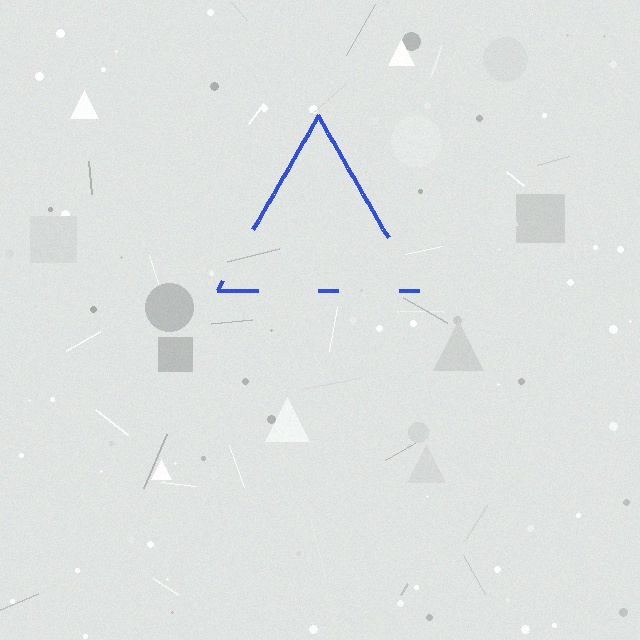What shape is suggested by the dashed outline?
The dashed outline suggests a triangle.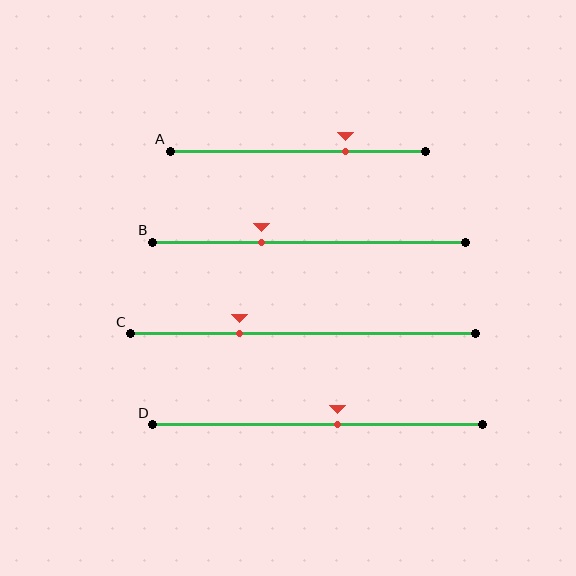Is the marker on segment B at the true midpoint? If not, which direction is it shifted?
No, the marker on segment B is shifted to the left by about 15% of the segment length.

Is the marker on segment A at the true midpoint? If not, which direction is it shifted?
No, the marker on segment A is shifted to the right by about 19% of the segment length.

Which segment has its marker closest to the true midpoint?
Segment D has its marker closest to the true midpoint.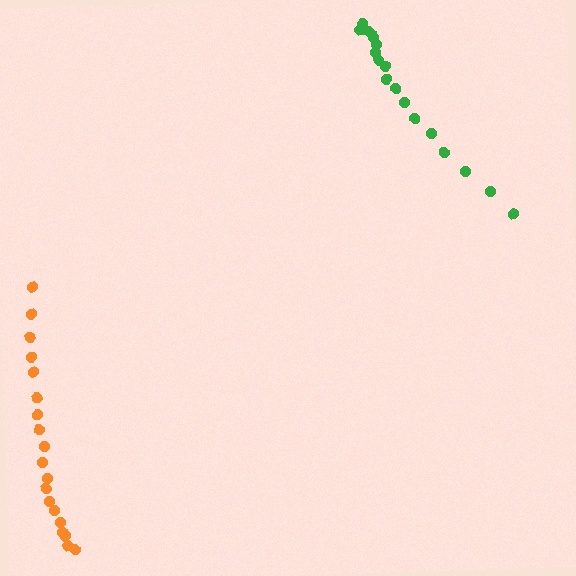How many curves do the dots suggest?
There are 2 distinct paths.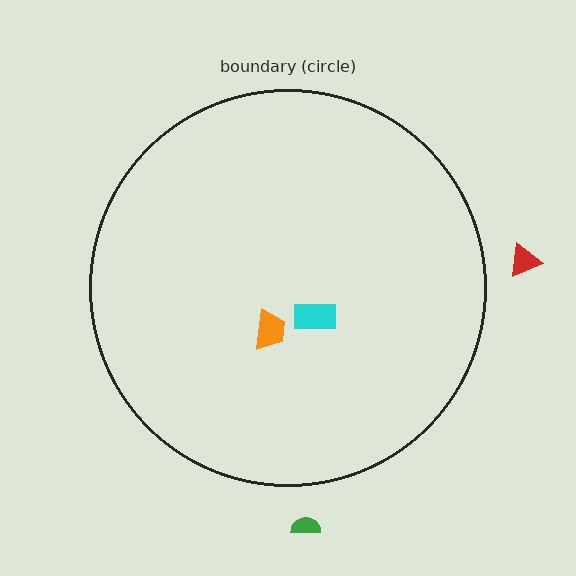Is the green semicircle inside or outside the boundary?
Outside.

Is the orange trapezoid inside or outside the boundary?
Inside.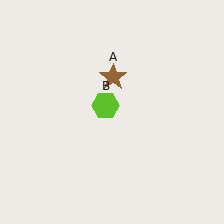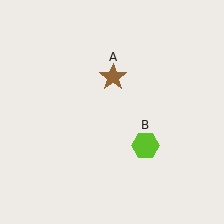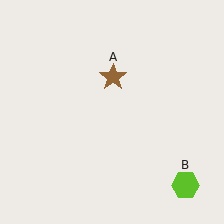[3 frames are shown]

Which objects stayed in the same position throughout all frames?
Brown star (object A) remained stationary.